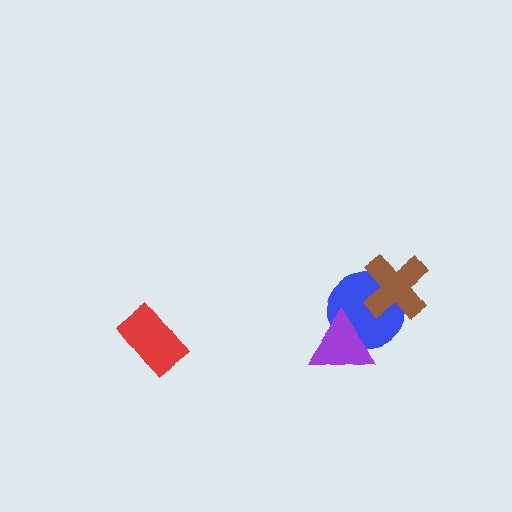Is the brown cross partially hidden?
No, no other shape covers it.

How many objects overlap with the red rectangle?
0 objects overlap with the red rectangle.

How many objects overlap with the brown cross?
1 object overlaps with the brown cross.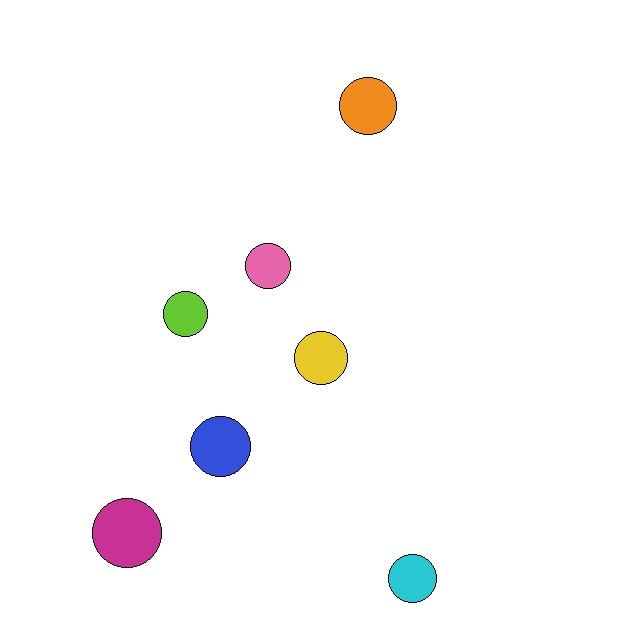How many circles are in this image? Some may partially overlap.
There are 7 circles.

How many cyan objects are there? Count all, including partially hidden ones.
There is 1 cyan object.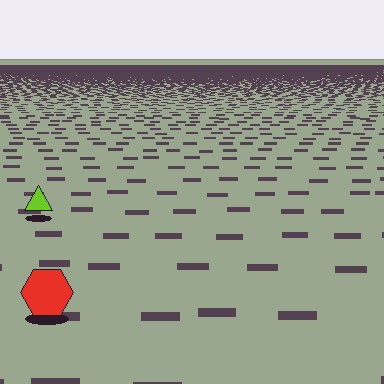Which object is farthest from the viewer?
The lime triangle is farthest from the viewer. It appears smaller and the ground texture around it is denser.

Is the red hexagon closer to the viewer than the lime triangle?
Yes. The red hexagon is closer — you can tell from the texture gradient: the ground texture is coarser near it.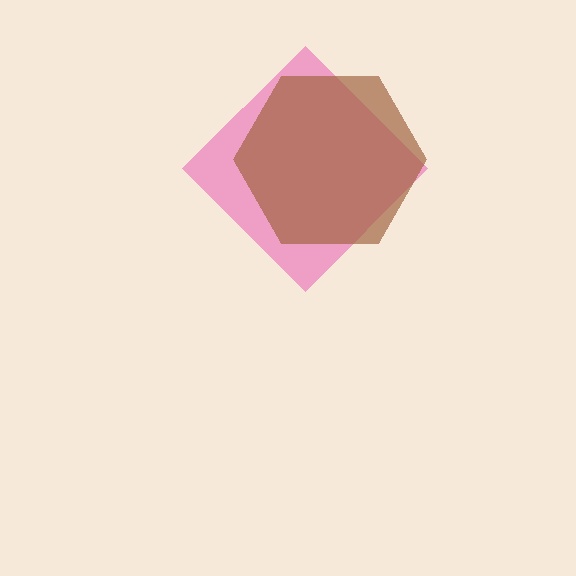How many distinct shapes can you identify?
There are 2 distinct shapes: a pink diamond, a brown hexagon.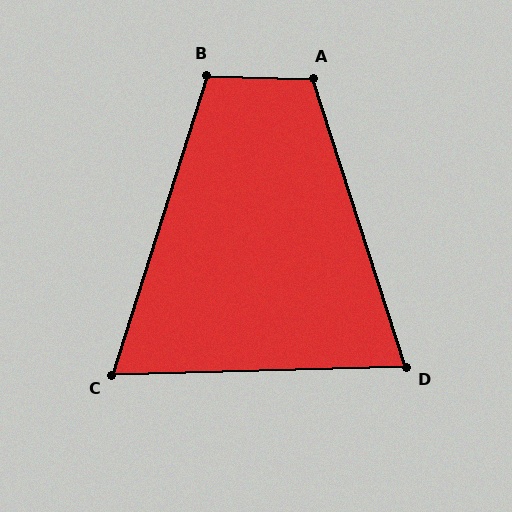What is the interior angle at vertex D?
Approximately 74 degrees (acute).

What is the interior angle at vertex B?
Approximately 106 degrees (obtuse).